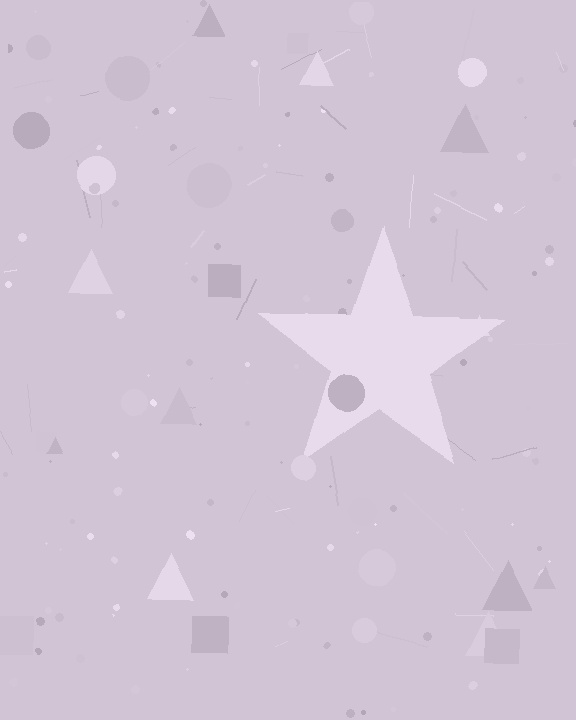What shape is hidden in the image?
A star is hidden in the image.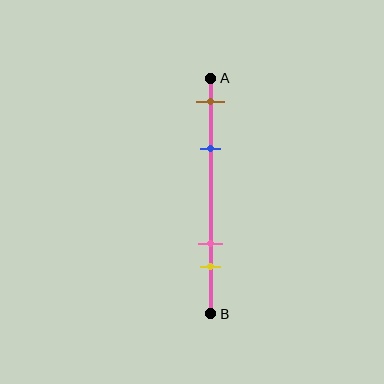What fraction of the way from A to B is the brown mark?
The brown mark is approximately 10% (0.1) of the way from A to B.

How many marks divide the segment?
There are 4 marks dividing the segment.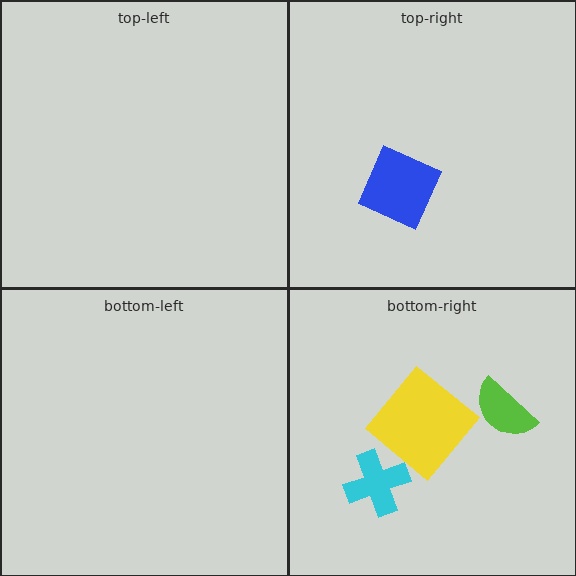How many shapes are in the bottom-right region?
3.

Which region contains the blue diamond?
The top-right region.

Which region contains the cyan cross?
The bottom-right region.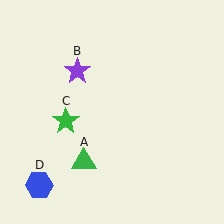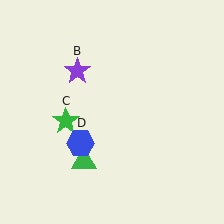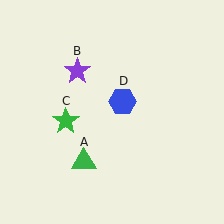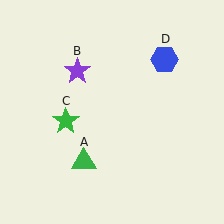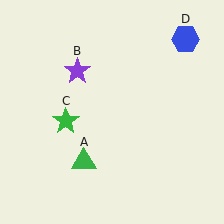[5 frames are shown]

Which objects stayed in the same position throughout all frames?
Green triangle (object A) and purple star (object B) and green star (object C) remained stationary.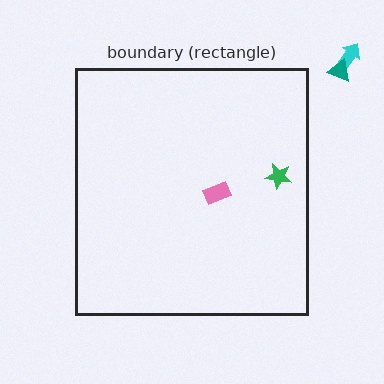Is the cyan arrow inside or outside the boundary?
Outside.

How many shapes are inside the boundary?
2 inside, 2 outside.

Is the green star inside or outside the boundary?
Inside.